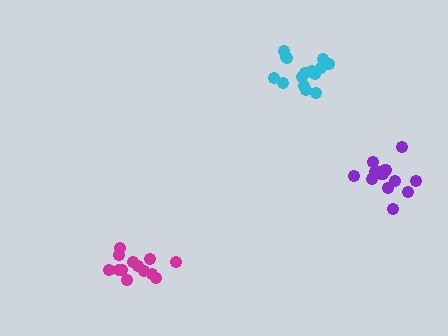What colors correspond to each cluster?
The clusters are colored: purple, magenta, cyan.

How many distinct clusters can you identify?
There are 3 distinct clusters.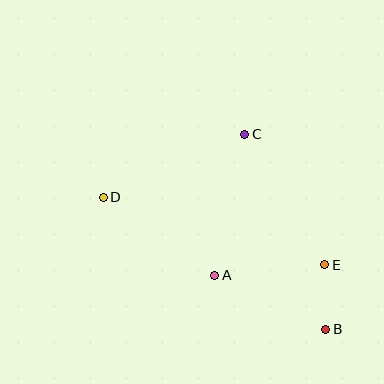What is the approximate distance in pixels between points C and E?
The distance between C and E is approximately 153 pixels.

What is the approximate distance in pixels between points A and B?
The distance between A and B is approximately 124 pixels.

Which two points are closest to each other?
Points B and E are closest to each other.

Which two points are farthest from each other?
Points B and D are farthest from each other.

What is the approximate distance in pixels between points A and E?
The distance between A and E is approximately 111 pixels.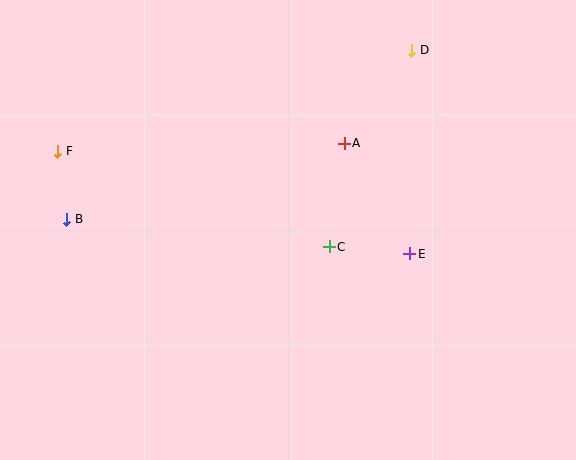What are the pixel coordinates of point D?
Point D is at (412, 50).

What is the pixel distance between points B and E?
The distance between B and E is 345 pixels.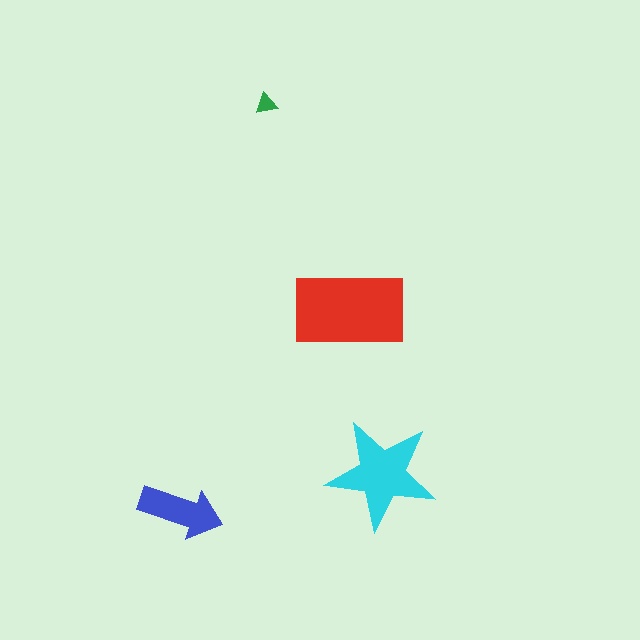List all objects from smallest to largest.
The green triangle, the blue arrow, the cyan star, the red rectangle.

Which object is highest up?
The green triangle is topmost.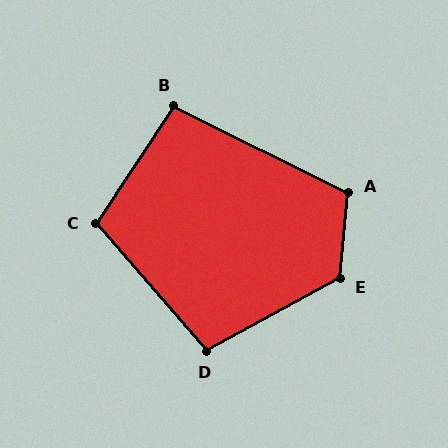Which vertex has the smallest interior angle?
B, at approximately 97 degrees.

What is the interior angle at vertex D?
Approximately 102 degrees (obtuse).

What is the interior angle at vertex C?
Approximately 106 degrees (obtuse).